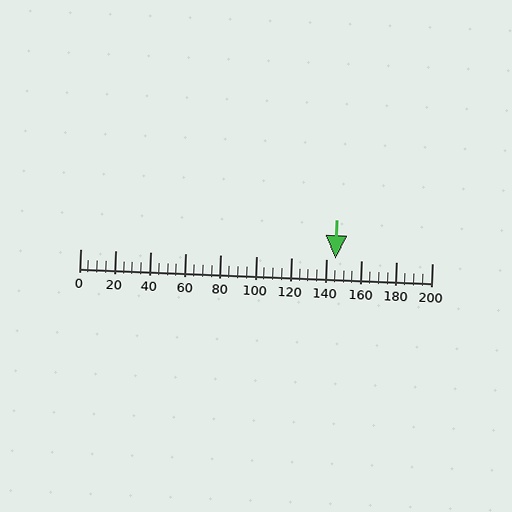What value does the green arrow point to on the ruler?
The green arrow points to approximately 145.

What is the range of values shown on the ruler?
The ruler shows values from 0 to 200.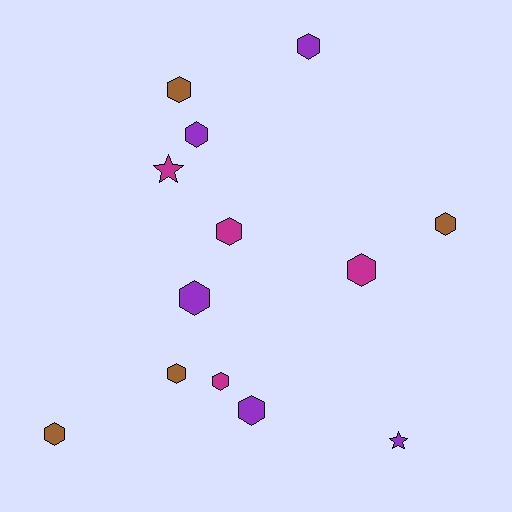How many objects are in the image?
There are 13 objects.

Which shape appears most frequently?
Hexagon, with 11 objects.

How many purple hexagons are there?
There are 4 purple hexagons.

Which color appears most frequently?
Purple, with 5 objects.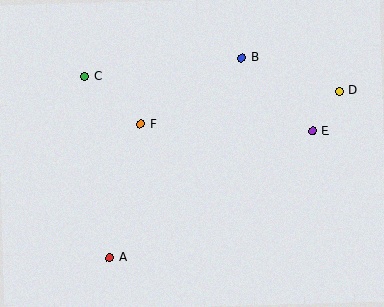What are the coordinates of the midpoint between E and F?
The midpoint between E and F is at (227, 128).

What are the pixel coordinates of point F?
Point F is at (141, 124).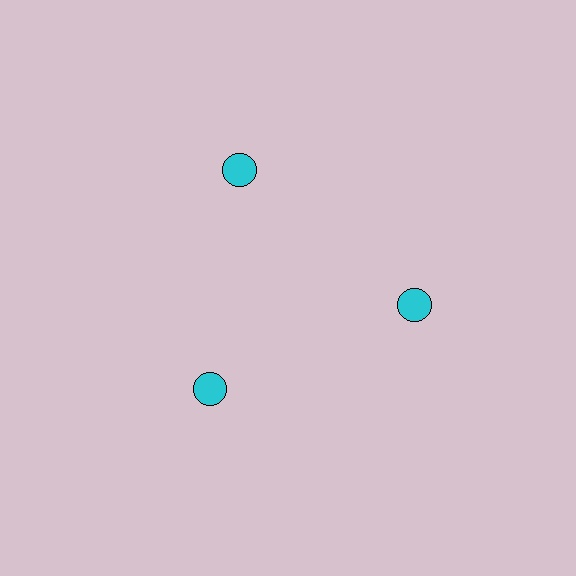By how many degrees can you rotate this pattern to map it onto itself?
The pattern maps onto itself every 120 degrees of rotation.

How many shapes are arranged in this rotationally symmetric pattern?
There are 3 shapes, arranged in 3 groups of 1.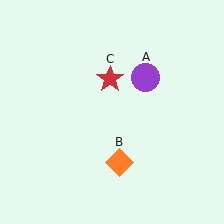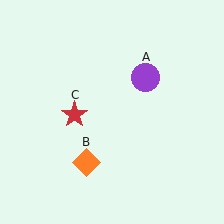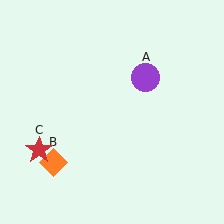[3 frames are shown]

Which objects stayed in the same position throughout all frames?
Purple circle (object A) remained stationary.